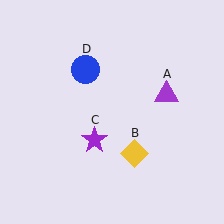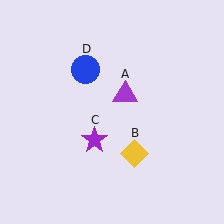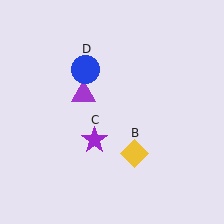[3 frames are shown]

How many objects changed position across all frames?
1 object changed position: purple triangle (object A).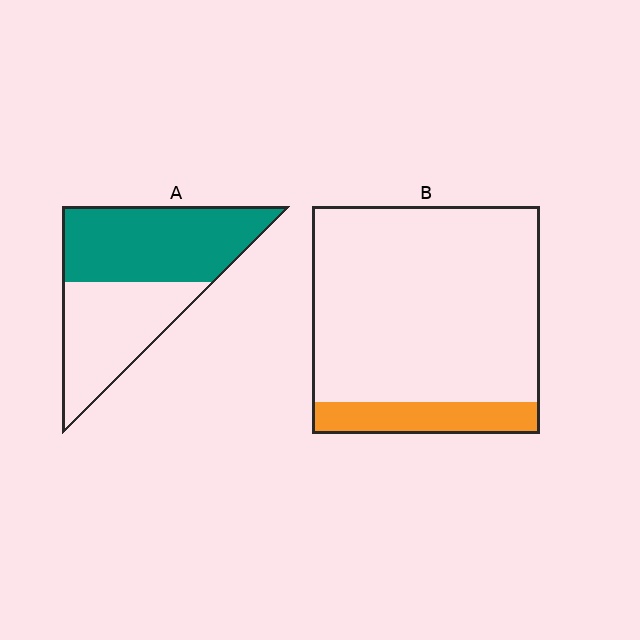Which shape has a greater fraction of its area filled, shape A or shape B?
Shape A.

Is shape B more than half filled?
No.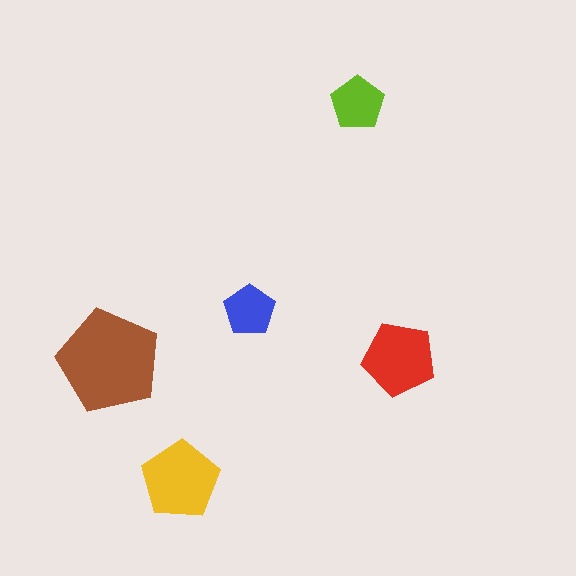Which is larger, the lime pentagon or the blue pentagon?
The lime one.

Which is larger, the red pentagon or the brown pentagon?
The brown one.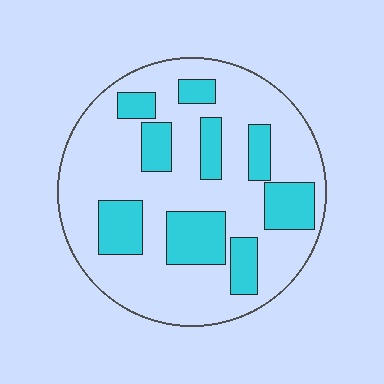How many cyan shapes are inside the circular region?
9.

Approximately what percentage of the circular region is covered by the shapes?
Approximately 30%.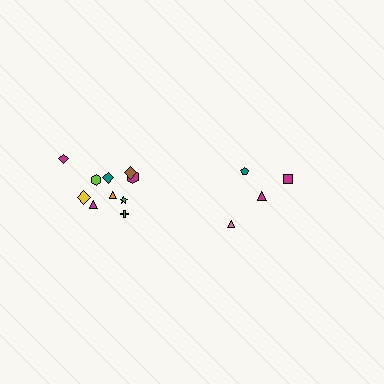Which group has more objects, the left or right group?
The left group.